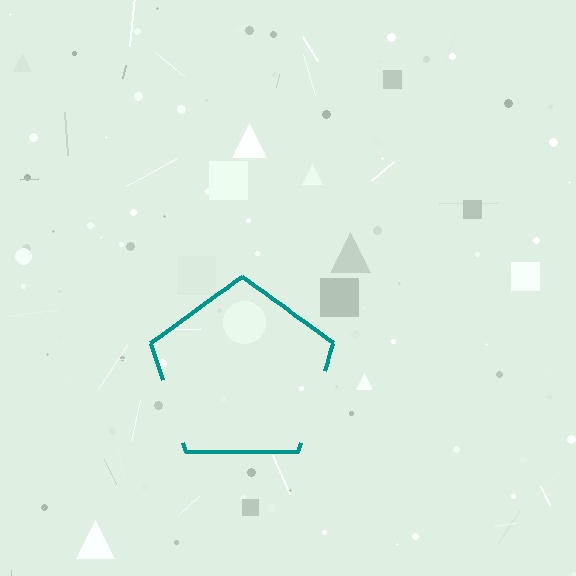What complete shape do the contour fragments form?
The contour fragments form a pentagon.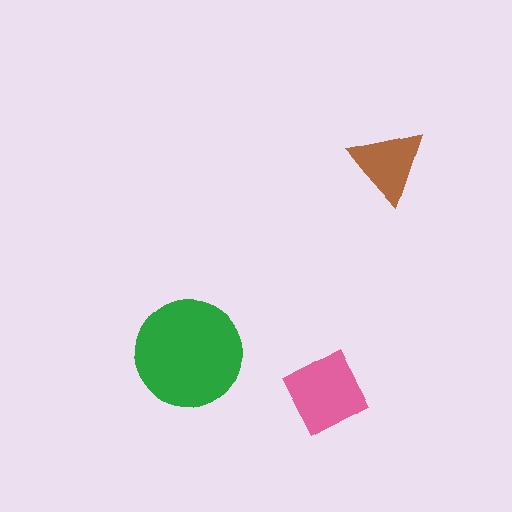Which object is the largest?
The green circle.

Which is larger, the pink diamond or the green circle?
The green circle.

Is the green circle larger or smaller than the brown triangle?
Larger.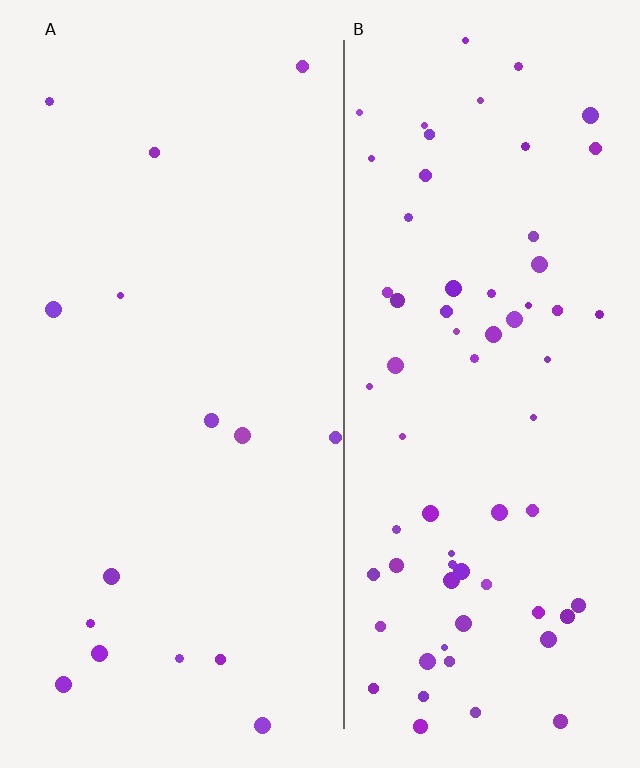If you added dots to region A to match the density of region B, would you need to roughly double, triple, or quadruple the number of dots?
Approximately quadruple.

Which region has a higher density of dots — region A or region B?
B (the right).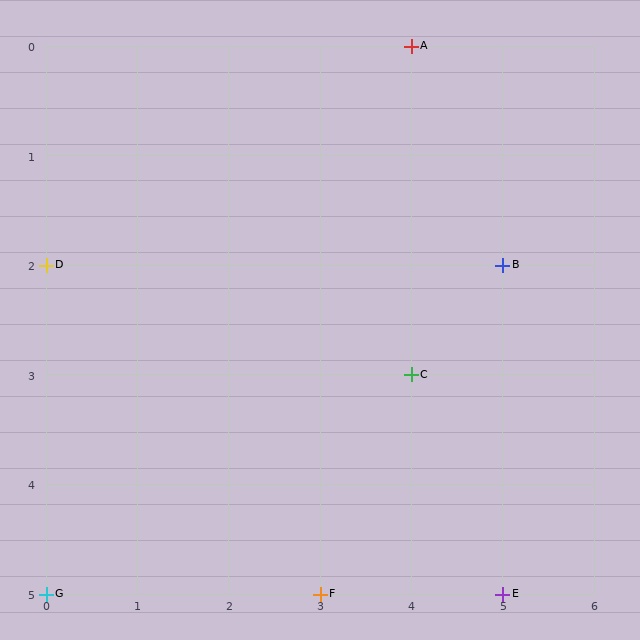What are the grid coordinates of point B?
Point B is at grid coordinates (5, 2).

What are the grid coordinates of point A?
Point A is at grid coordinates (4, 0).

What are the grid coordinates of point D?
Point D is at grid coordinates (0, 2).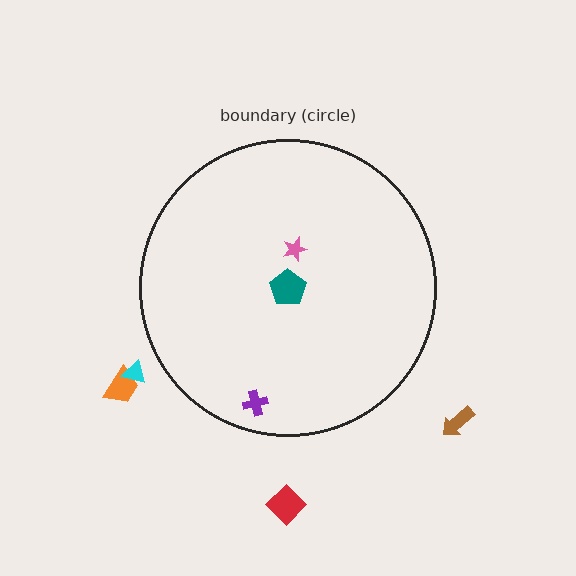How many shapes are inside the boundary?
3 inside, 4 outside.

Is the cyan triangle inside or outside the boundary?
Outside.